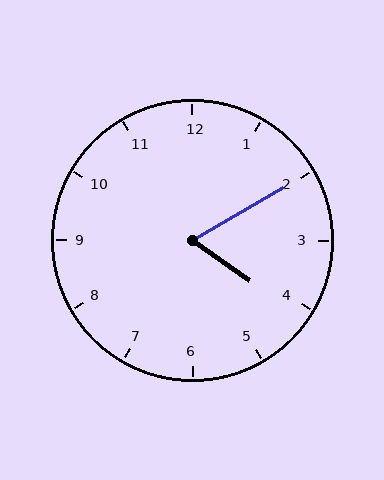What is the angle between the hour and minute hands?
Approximately 65 degrees.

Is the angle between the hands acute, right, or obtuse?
It is acute.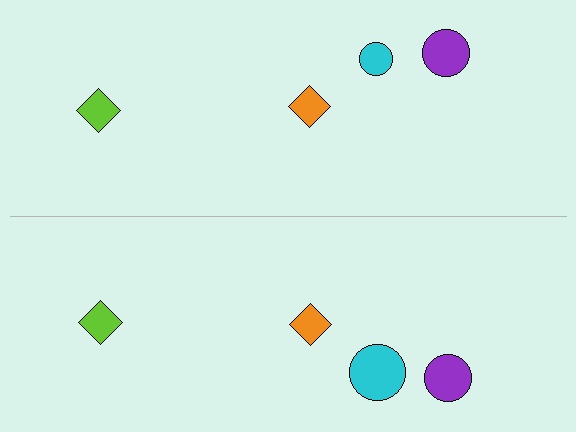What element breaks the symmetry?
The cyan circle on the bottom side has a different size than its mirror counterpart.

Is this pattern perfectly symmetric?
No, the pattern is not perfectly symmetric. The cyan circle on the bottom side has a different size than its mirror counterpart.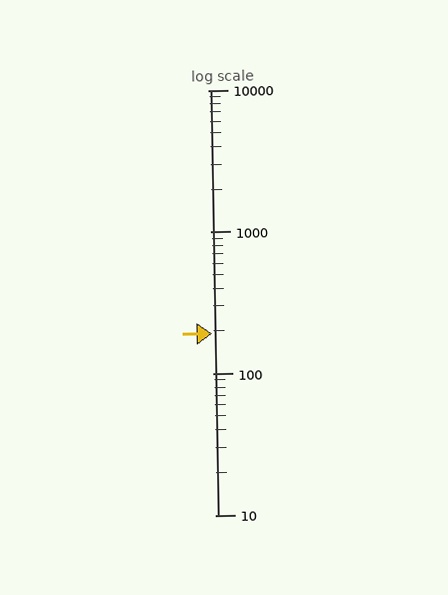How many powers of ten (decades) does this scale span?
The scale spans 3 decades, from 10 to 10000.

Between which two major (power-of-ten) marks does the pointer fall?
The pointer is between 100 and 1000.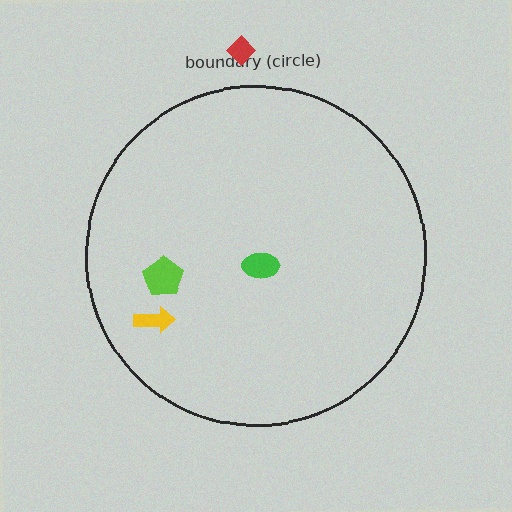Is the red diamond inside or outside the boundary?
Outside.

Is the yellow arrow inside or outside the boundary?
Inside.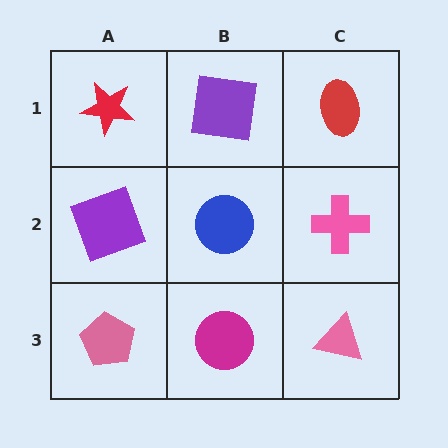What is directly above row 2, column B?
A purple square.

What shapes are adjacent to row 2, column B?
A purple square (row 1, column B), a magenta circle (row 3, column B), a purple square (row 2, column A), a pink cross (row 2, column C).